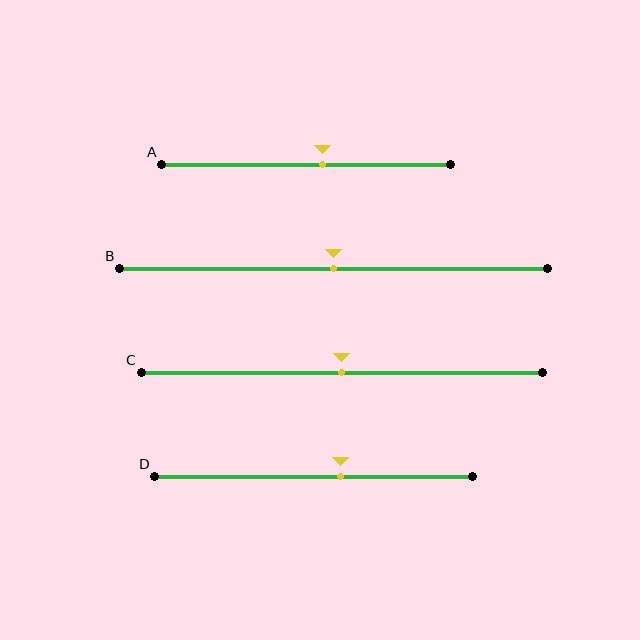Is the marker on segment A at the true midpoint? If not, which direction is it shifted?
No, the marker on segment A is shifted to the right by about 6% of the segment length.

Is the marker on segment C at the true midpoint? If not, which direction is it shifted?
Yes, the marker on segment C is at the true midpoint.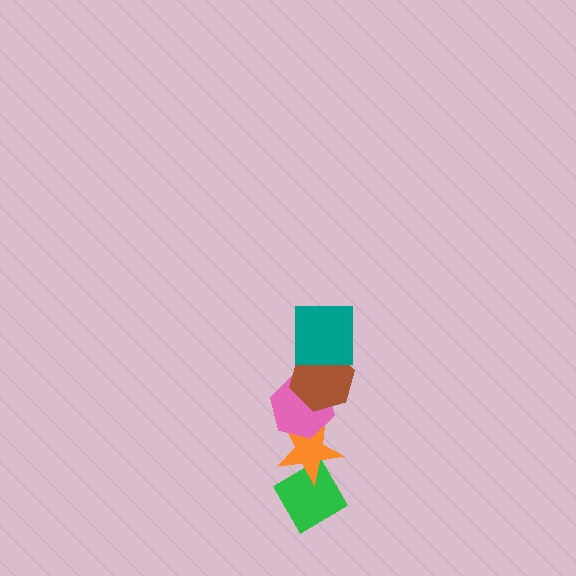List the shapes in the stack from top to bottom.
From top to bottom: the teal square, the brown hexagon, the pink hexagon, the orange star, the green diamond.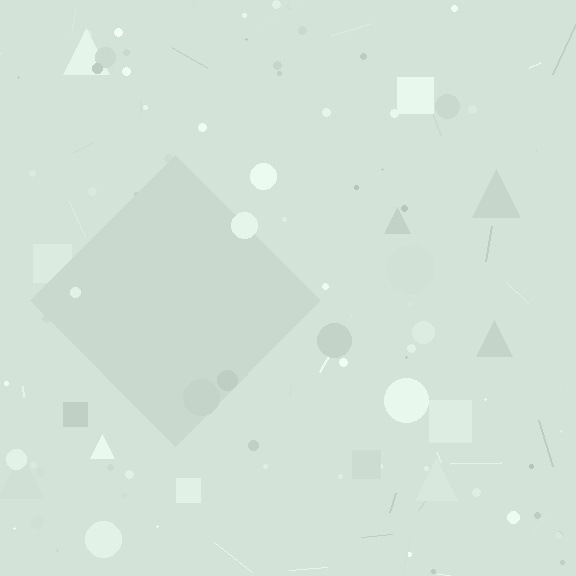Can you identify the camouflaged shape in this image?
The camouflaged shape is a diamond.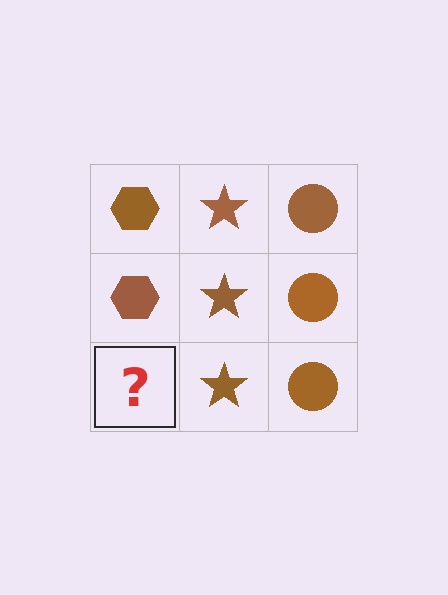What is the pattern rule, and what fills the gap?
The rule is that each column has a consistent shape. The gap should be filled with a brown hexagon.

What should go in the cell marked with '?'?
The missing cell should contain a brown hexagon.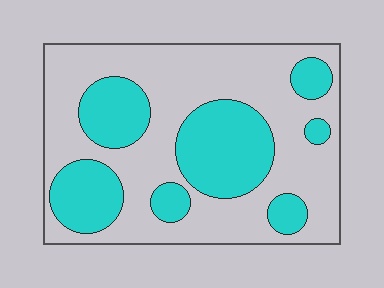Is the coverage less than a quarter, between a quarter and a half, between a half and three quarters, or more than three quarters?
Between a quarter and a half.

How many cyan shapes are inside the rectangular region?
7.